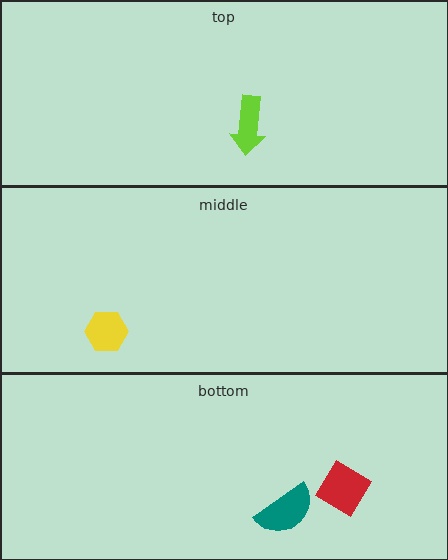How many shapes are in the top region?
1.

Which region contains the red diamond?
The bottom region.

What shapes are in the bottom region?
The teal semicircle, the red diamond.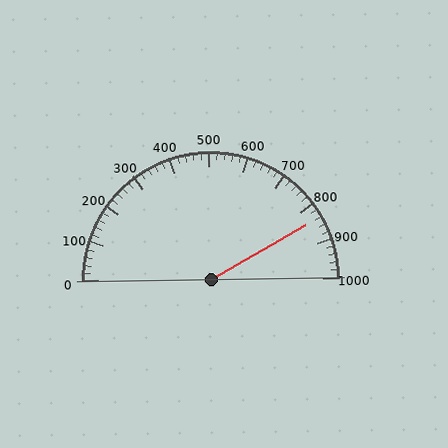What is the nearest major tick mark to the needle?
The nearest major tick mark is 800.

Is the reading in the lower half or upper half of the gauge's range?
The reading is in the upper half of the range (0 to 1000).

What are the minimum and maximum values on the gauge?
The gauge ranges from 0 to 1000.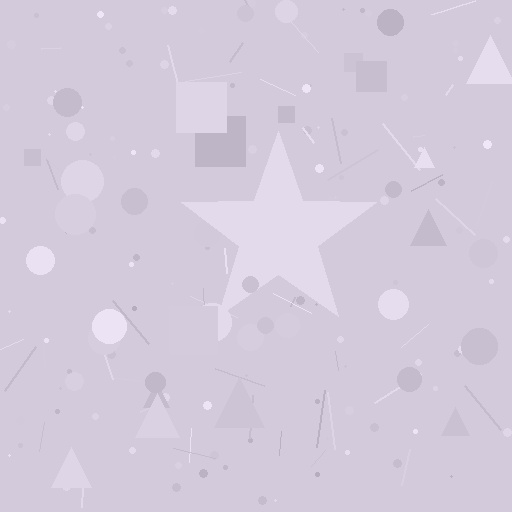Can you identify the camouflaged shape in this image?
The camouflaged shape is a star.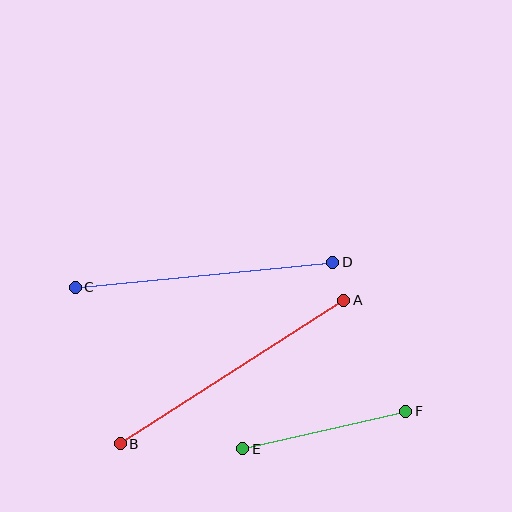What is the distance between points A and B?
The distance is approximately 266 pixels.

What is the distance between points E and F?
The distance is approximately 168 pixels.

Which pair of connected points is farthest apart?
Points A and B are farthest apart.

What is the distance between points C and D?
The distance is approximately 259 pixels.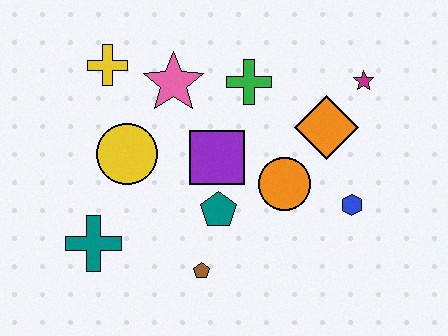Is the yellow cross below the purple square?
No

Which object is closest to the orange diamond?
The magenta star is closest to the orange diamond.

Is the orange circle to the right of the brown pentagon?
Yes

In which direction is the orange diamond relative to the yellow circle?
The orange diamond is to the right of the yellow circle.